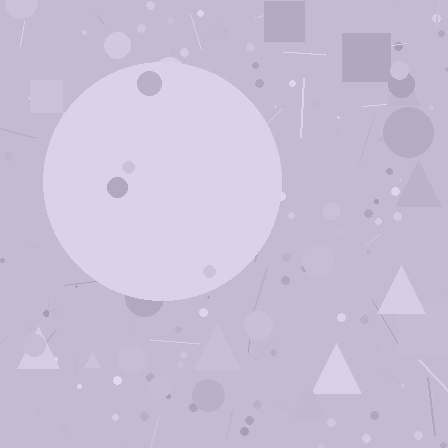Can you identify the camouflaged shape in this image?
The camouflaged shape is a circle.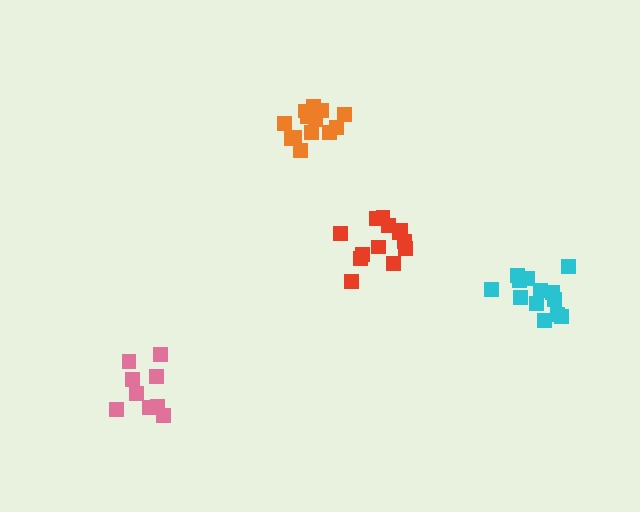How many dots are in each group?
Group 1: 13 dots, Group 2: 13 dots, Group 3: 13 dots, Group 4: 10 dots (49 total).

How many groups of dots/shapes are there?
There are 4 groups.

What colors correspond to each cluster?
The clusters are colored: red, orange, cyan, pink.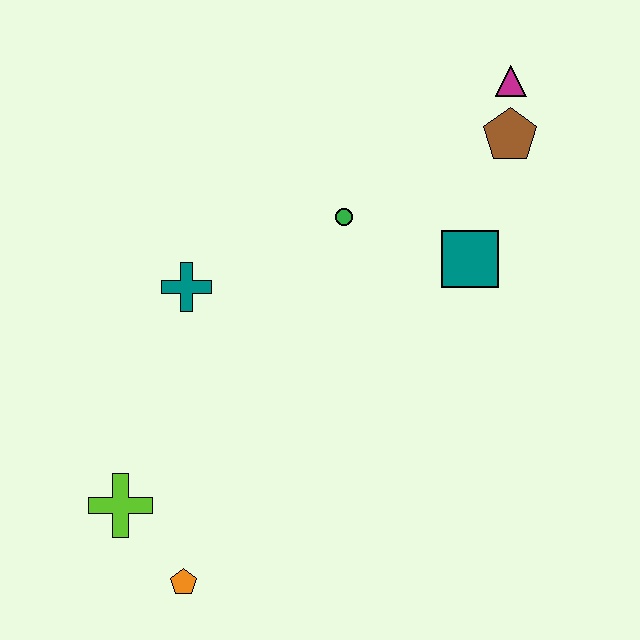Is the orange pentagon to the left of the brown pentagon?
Yes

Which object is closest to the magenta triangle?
The brown pentagon is closest to the magenta triangle.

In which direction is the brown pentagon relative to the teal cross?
The brown pentagon is to the right of the teal cross.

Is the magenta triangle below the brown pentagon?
No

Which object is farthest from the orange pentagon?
The magenta triangle is farthest from the orange pentagon.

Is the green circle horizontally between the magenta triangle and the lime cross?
Yes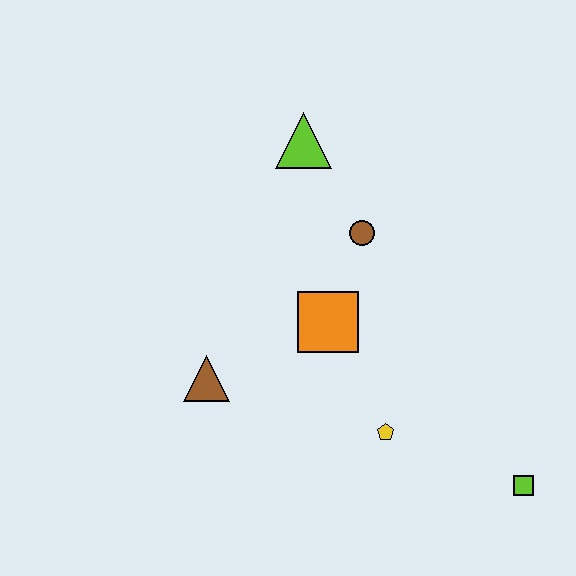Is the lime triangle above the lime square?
Yes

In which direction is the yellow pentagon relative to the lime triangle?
The yellow pentagon is below the lime triangle.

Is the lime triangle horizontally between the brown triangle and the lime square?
Yes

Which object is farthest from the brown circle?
The lime square is farthest from the brown circle.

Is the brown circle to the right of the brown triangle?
Yes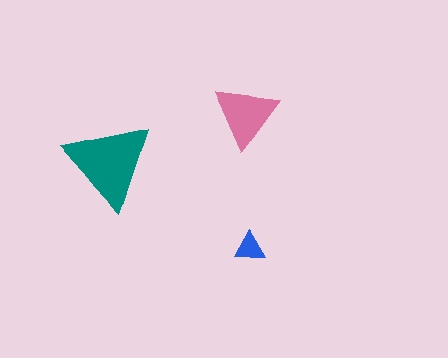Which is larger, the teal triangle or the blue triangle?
The teal one.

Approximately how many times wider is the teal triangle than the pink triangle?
About 1.5 times wider.